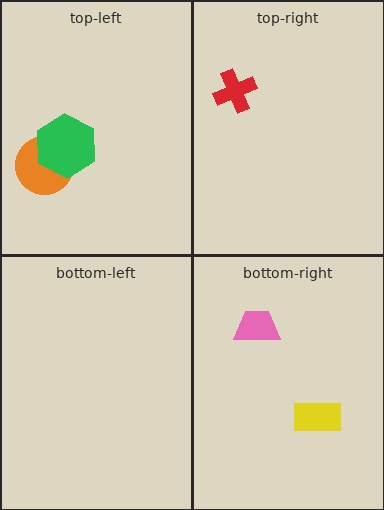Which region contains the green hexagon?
The top-left region.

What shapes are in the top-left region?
The orange circle, the green hexagon.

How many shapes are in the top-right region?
1.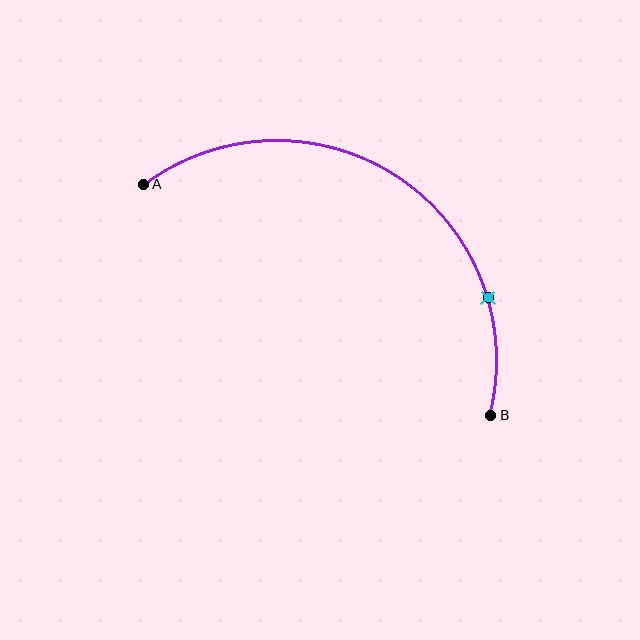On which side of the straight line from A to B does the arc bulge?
The arc bulges above the straight line connecting A and B.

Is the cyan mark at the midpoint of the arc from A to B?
No. The cyan mark lies on the arc but is closer to endpoint B. The arc midpoint would be at the point on the curve equidistant along the arc from both A and B.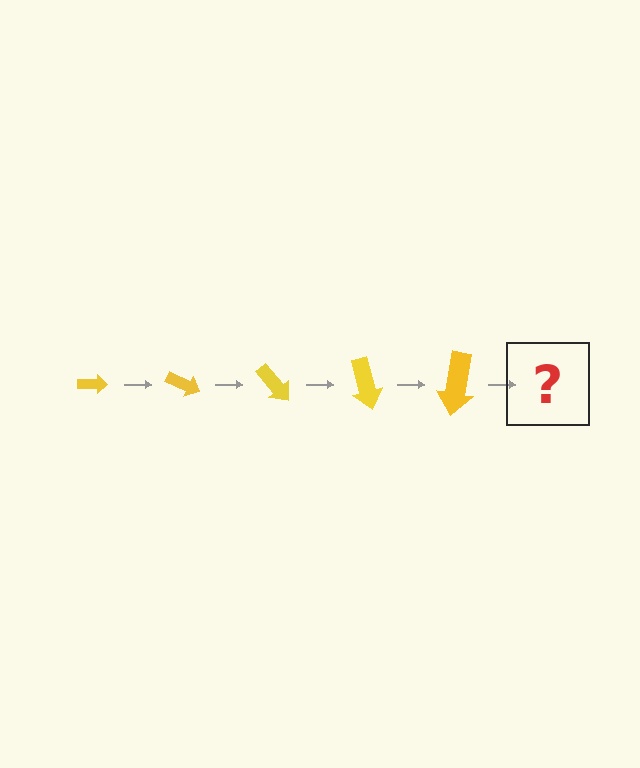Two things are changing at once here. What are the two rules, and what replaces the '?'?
The two rules are that the arrow grows larger each step and it rotates 25 degrees each step. The '?' should be an arrow, larger than the previous one and rotated 125 degrees from the start.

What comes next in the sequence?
The next element should be an arrow, larger than the previous one and rotated 125 degrees from the start.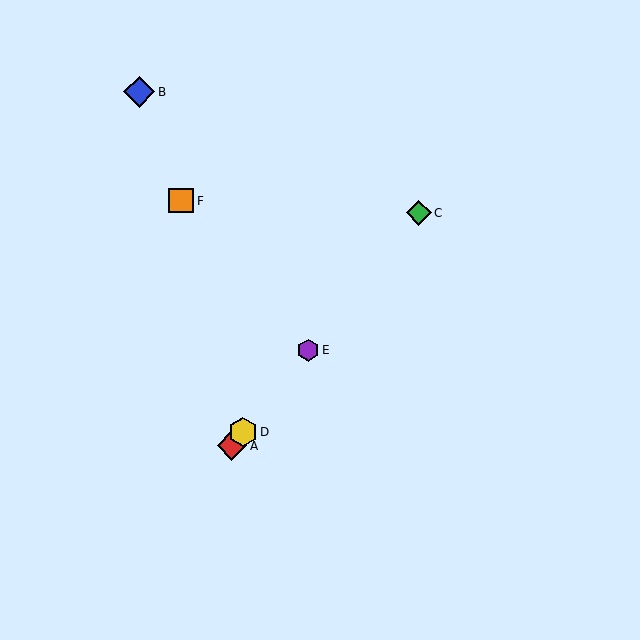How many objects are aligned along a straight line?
4 objects (A, C, D, E) are aligned along a straight line.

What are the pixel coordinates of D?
Object D is at (243, 432).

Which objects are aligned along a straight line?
Objects A, C, D, E are aligned along a straight line.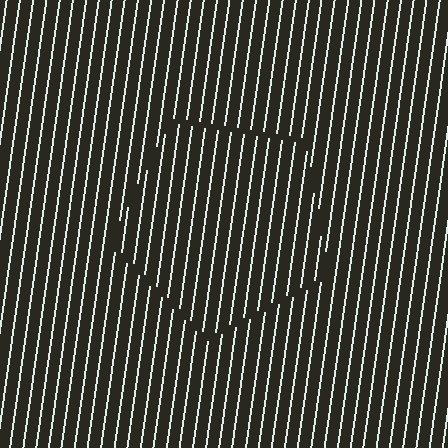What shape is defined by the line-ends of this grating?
An illusory pentagon. The interior of the shape contains the same grating, shifted by half a period — the contour is defined by the phase discontinuity where line-ends from the inner and outer gratings abut.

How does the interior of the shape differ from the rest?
The interior of the shape contains the same grating, shifted by half a period — the contour is defined by the phase discontinuity where line-ends from the inner and outer gratings abut.